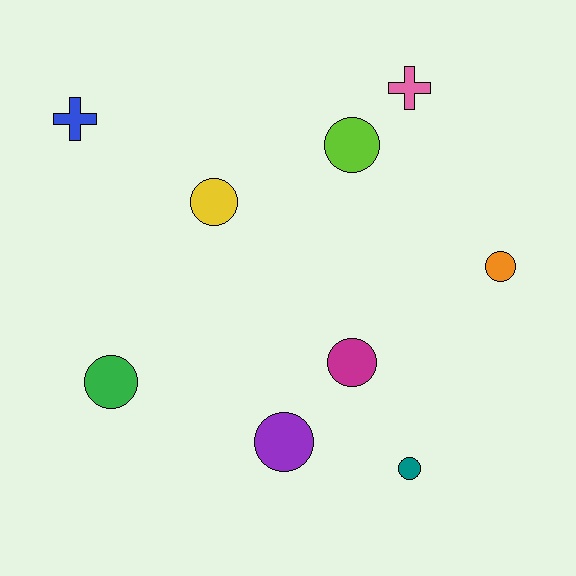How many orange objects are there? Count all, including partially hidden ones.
There is 1 orange object.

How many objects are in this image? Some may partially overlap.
There are 9 objects.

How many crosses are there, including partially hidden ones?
There are 2 crosses.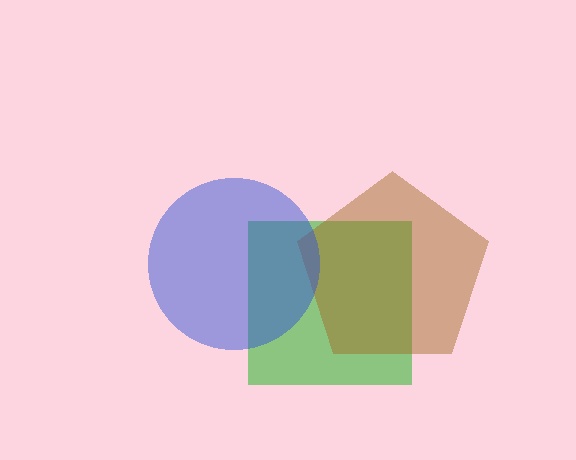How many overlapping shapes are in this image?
There are 3 overlapping shapes in the image.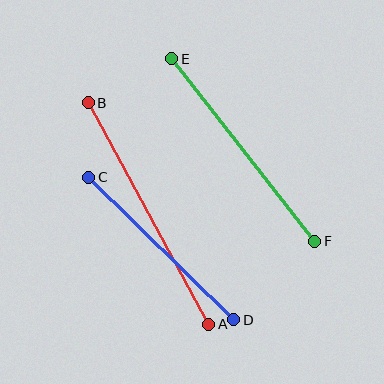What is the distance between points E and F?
The distance is approximately 232 pixels.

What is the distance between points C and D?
The distance is approximately 203 pixels.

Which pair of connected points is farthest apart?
Points A and B are farthest apart.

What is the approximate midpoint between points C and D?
The midpoint is at approximately (161, 249) pixels.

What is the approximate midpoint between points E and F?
The midpoint is at approximately (243, 150) pixels.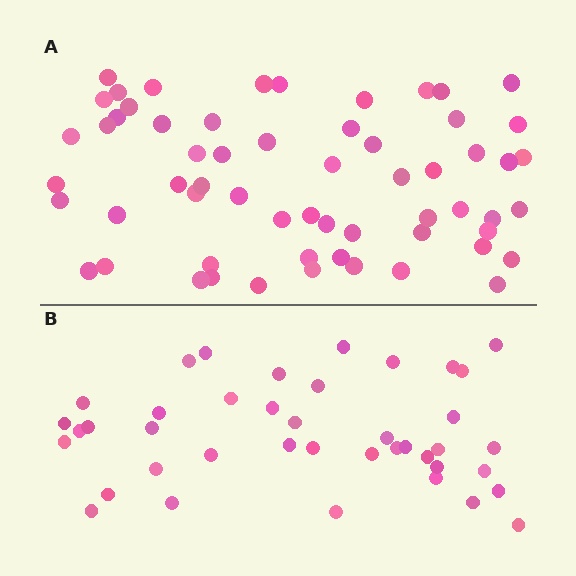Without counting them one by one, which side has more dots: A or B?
Region A (the top region) has more dots.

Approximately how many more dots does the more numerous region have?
Region A has approximately 20 more dots than region B.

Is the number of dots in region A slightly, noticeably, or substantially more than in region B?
Region A has substantially more. The ratio is roughly 1.5 to 1.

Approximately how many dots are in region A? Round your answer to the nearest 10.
About 60 dots.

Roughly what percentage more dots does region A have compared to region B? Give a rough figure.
About 45% more.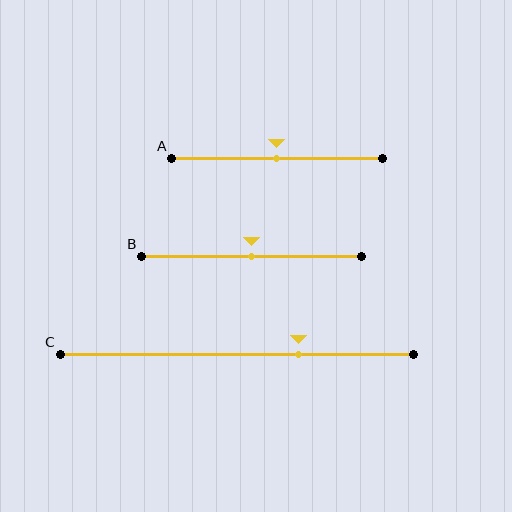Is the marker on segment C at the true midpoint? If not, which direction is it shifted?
No, the marker on segment C is shifted to the right by about 17% of the segment length.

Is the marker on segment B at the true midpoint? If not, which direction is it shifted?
Yes, the marker on segment B is at the true midpoint.